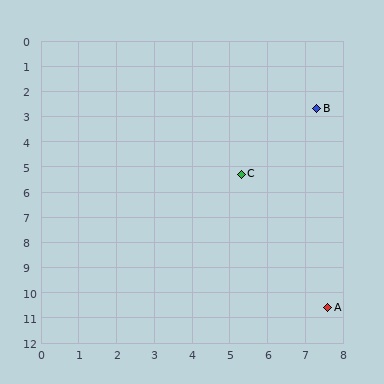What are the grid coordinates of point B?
Point B is at approximately (7.3, 2.7).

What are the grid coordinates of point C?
Point C is at approximately (5.3, 5.3).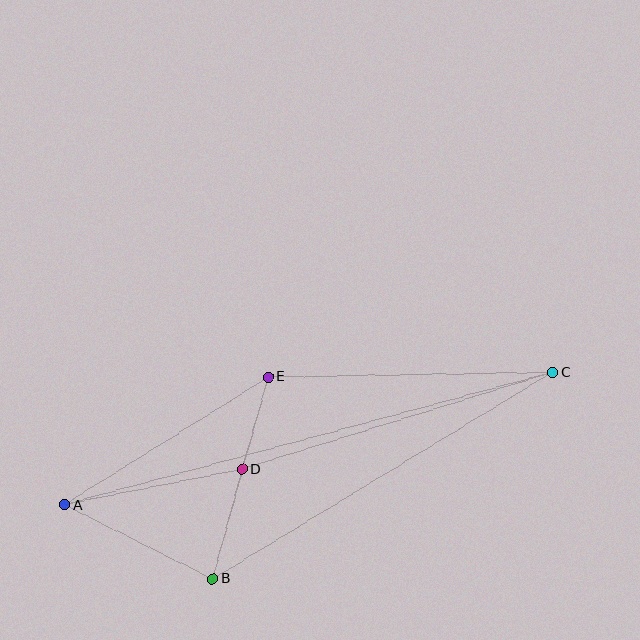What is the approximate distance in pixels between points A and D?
The distance between A and D is approximately 181 pixels.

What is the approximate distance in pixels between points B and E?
The distance between B and E is approximately 209 pixels.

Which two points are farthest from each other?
Points A and C are farthest from each other.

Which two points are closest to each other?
Points D and E are closest to each other.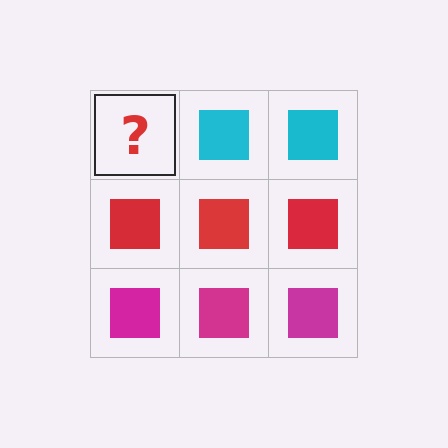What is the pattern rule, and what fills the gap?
The rule is that each row has a consistent color. The gap should be filled with a cyan square.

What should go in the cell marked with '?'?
The missing cell should contain a cyan square.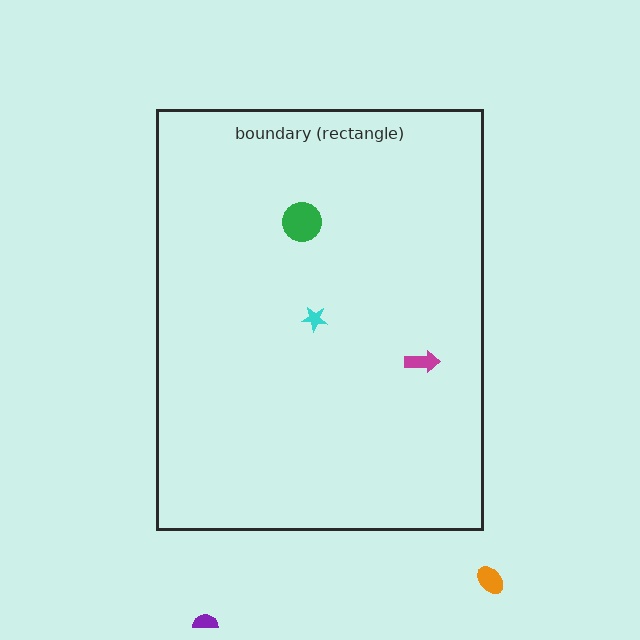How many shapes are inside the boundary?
3 inside, 2 outside.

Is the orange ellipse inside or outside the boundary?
Outside.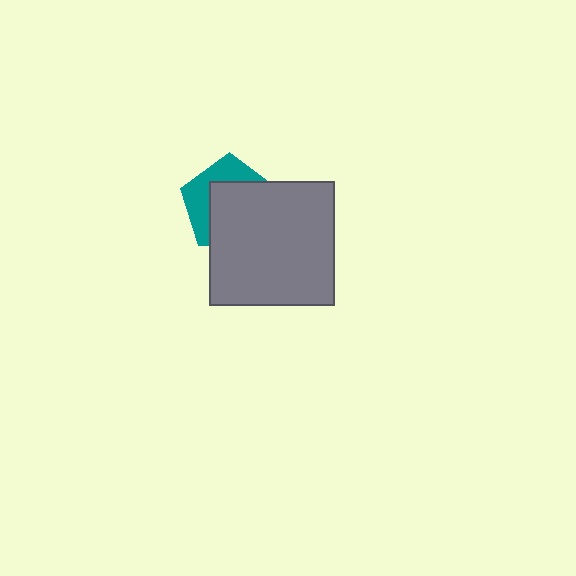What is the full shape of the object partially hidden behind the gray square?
The partially hidden object is a teal pentagon.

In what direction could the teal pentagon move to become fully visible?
The teal pentagon could move toward the upper-left. That would shift it out from behind the gray square entirely.